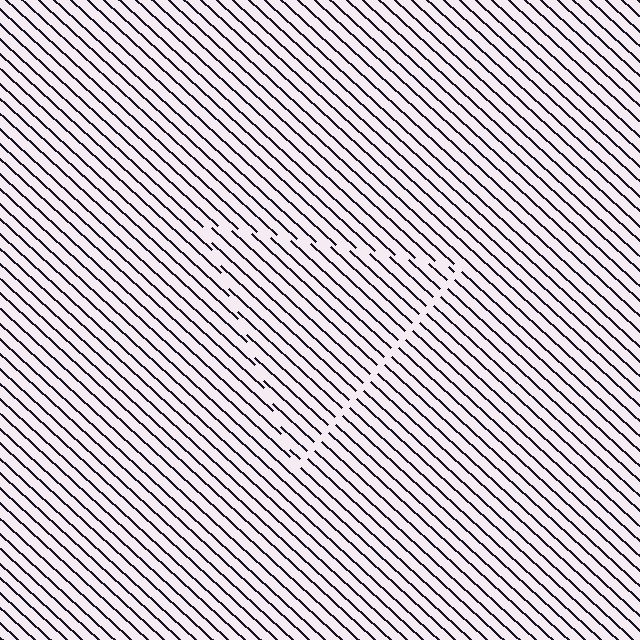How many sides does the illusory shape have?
3 sides — the line-ends trace a triangle.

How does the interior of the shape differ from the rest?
The interior of the shape contains the same grating, shifted by half a period — the contour is defined by the phase discontinuity where line-ends from the inner and outer gratings abut.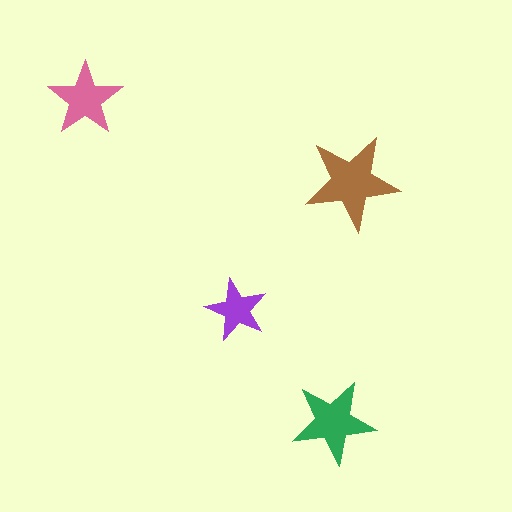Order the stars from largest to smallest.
the brown one, the green one, the pink one, the purple one.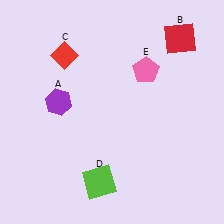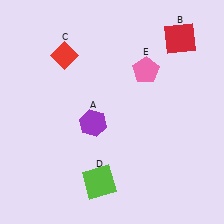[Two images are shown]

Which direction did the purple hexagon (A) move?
The purple hexagon (A) moved right.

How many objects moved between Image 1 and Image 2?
1 object moved between the two images.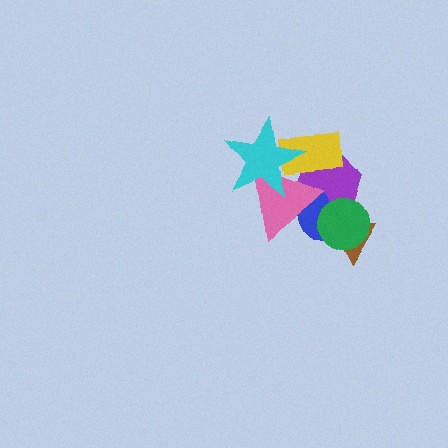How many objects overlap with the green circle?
3 objects overlap with the green circle.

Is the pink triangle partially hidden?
Yes, it is partially covered by another shape.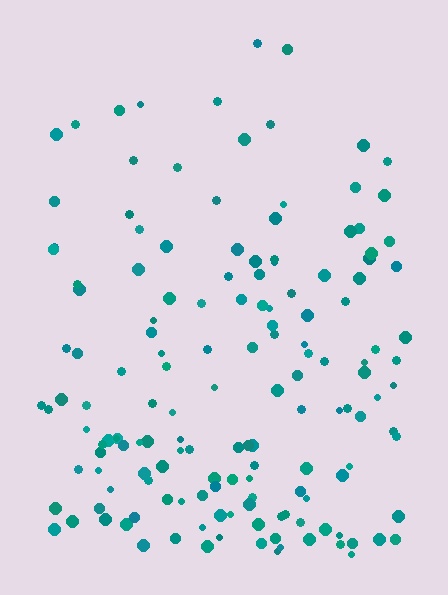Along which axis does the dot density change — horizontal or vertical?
Vertical.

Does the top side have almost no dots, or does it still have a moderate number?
Still a moderate number, just noticeably fewer than the bottom.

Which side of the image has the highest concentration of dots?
The bottom.